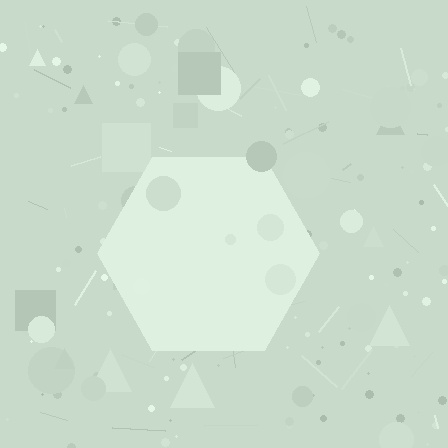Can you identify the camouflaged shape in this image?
The camouflaged shape is a hexagon.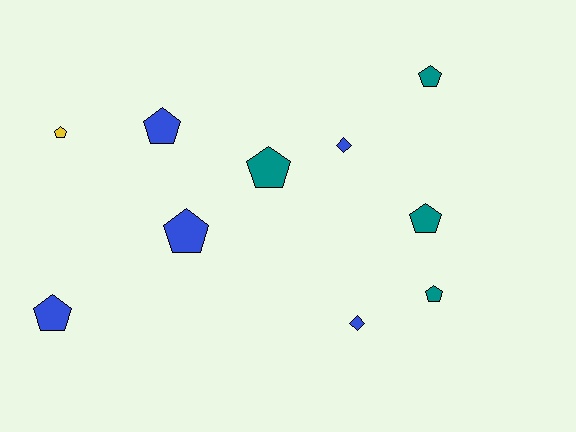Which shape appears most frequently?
Pentagon, with 8 objects.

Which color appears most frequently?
Blue, with 5 objects.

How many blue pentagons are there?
There are 3 blue pentagons.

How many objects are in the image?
There are 10 objects.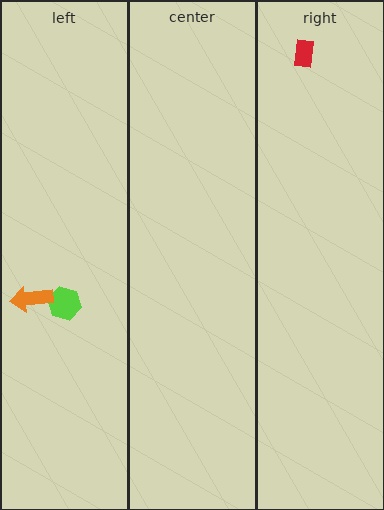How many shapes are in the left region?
2.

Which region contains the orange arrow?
The left region.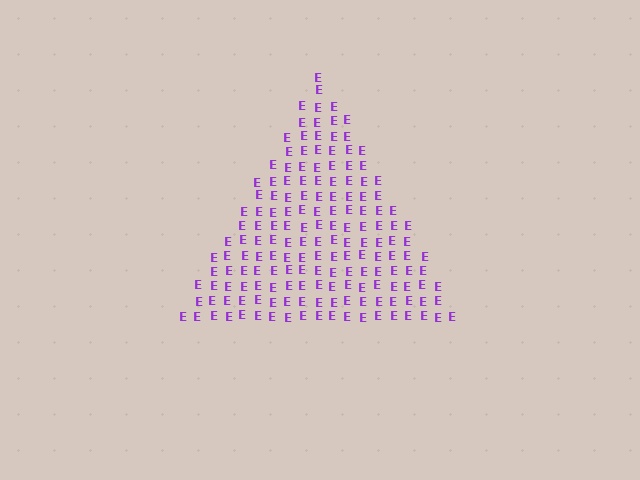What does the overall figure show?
The overall figure shows a triangle.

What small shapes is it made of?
It is made of small letter E's.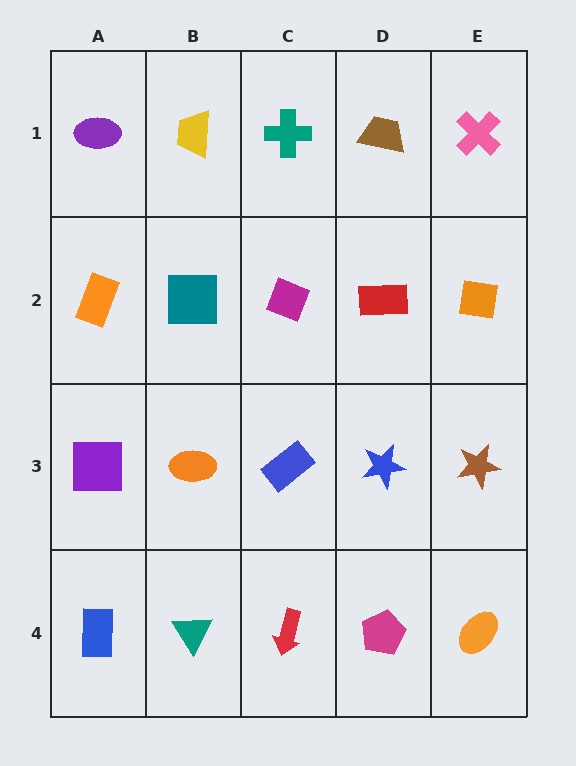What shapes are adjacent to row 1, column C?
A magenta diamond (row 2, column C), a yellow trapezoid (row 1, column B), a brown trapezoid (row 1, column D).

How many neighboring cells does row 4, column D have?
3.